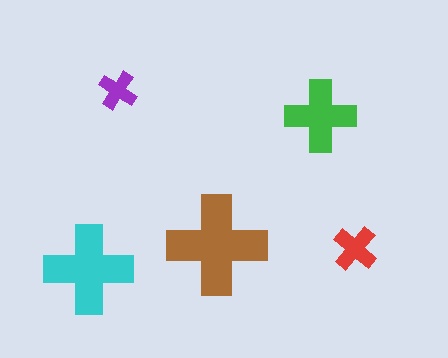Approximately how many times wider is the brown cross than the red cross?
About 2 times wider.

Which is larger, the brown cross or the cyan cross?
The brown one.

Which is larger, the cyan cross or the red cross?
The cyan one.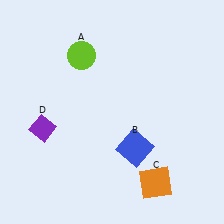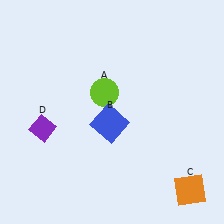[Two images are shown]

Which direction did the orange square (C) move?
The orange square (C) moved right.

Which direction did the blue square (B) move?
The blue square (B) moved left.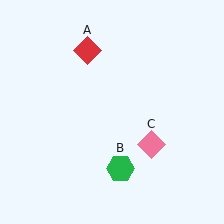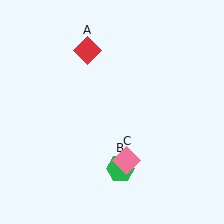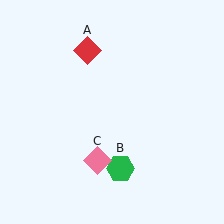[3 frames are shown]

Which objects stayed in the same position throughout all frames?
Red diamond (object A) and green hexagon (object B) remained stationary.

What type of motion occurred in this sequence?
The pink diamond (object C) rotated clockwise around the center of the scene.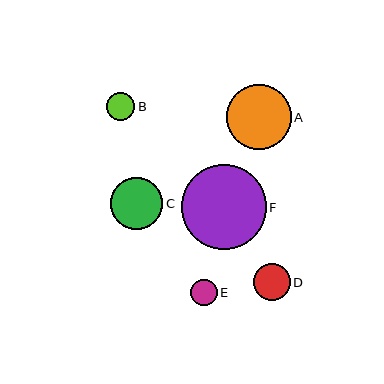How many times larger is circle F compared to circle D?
Circle F is approximately 2.3 times the size of circle D.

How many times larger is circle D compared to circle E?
Circle D is approximately 1.4 times the size of circle E.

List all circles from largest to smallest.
From largest to smallest: F, A, C, D, B, E.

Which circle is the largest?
Circle F is the largest with a size of approximately 85 pixels.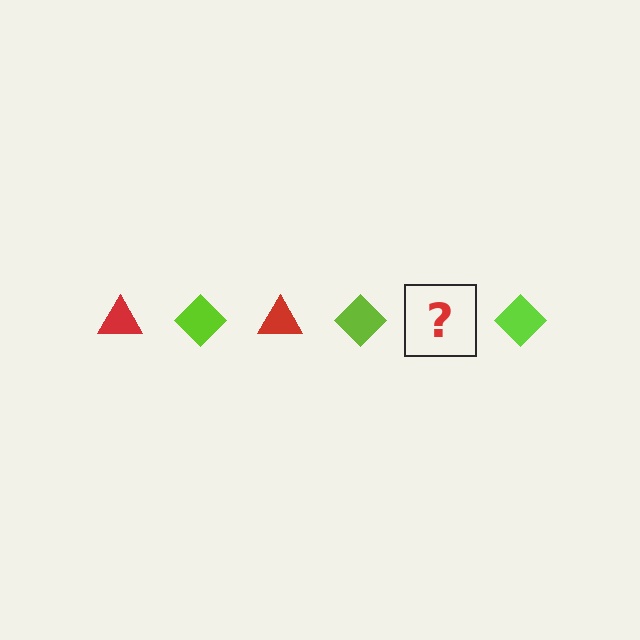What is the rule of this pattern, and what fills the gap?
The rule is that the pattern alternates between red triangle and lime diamond. The gap should be filled with a red triangle.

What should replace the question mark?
The question mark should be replaced with a red triangle.